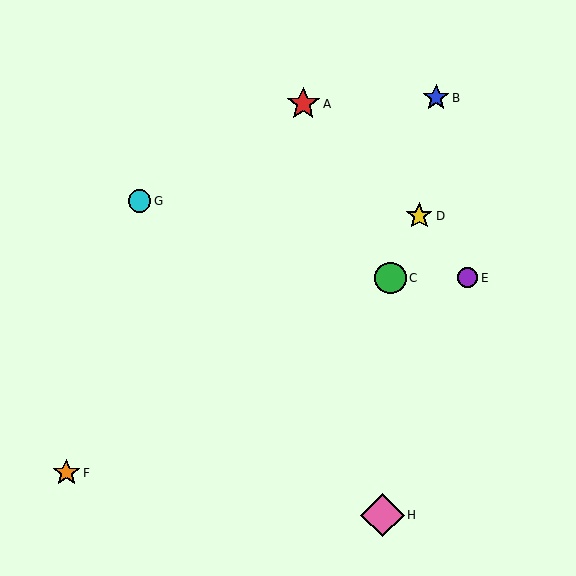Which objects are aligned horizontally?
Objects C, E are aligned horizontally.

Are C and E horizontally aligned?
Yes, both are at y≈278.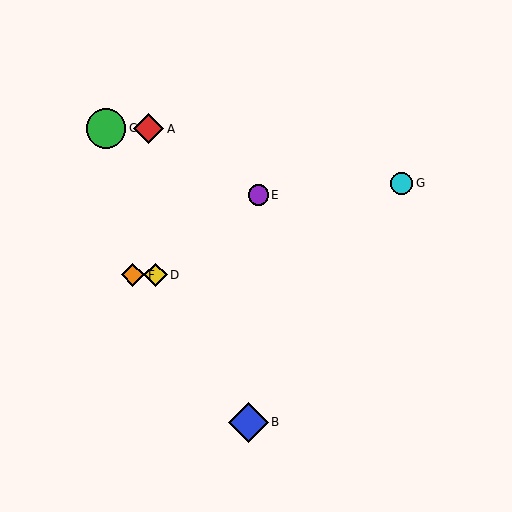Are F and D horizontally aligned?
Yes, both are at y≈275.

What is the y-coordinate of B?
Object B is at y≈422.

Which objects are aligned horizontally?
Objects D, F are aligned horizontally.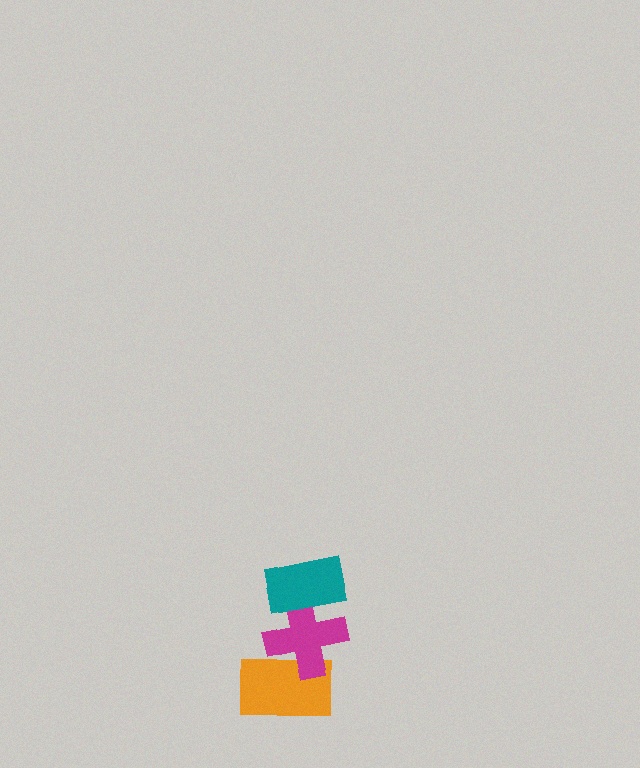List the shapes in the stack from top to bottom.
From top to bottom: the teal rectangle, the magenta cross, the orange rectangle.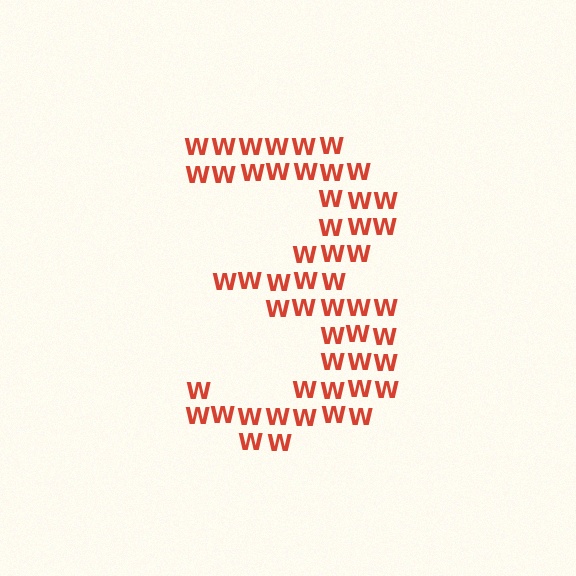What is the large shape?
The large shape is the digit 3.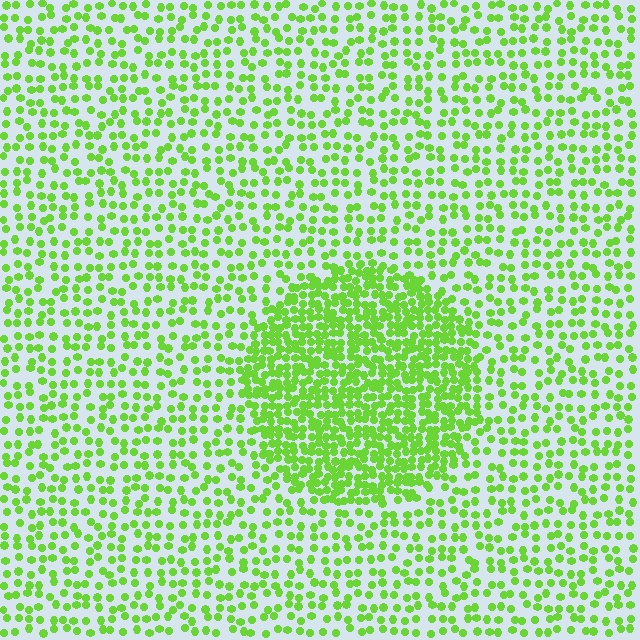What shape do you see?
I see a circle.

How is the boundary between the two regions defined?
The boundary is defined by a change in element density (approximately 2.2x ratio). All elements are the same color, size, and shape.